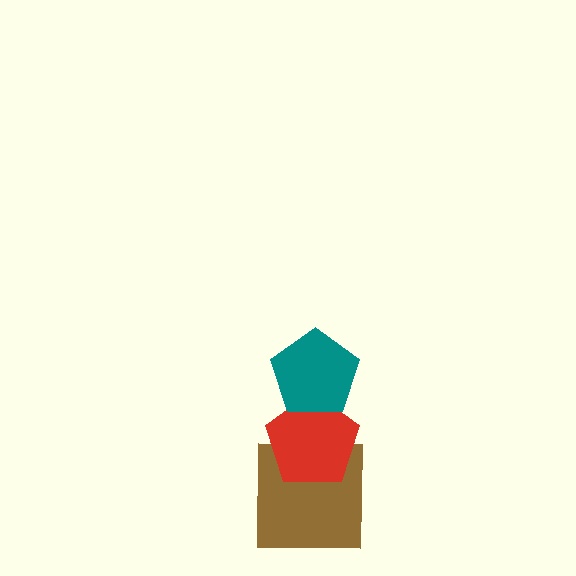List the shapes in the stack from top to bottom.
From top to bottom: the teal pentagon, the red pentagon, the brown square.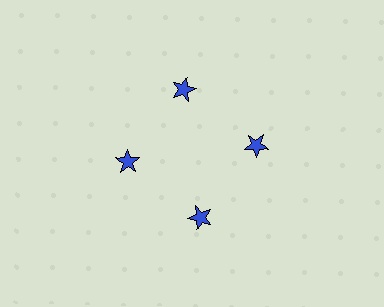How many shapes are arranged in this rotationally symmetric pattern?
There are 4 shapes, arranged in 4 groups of 1.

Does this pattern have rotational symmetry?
Yes, this pattern has 4-fold rotational symmetry. It looks the same after rotating 90 degrees around the center.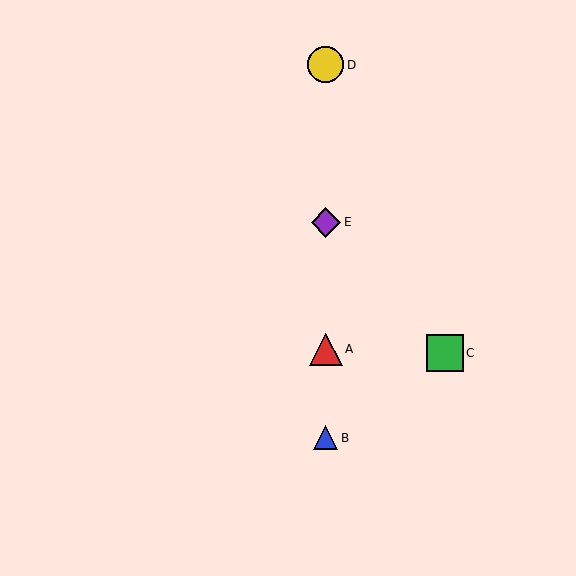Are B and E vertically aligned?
Yes, both are at x≈326.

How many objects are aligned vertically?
4 objects (A, B, D, E) are aligned vertically.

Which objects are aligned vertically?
Objects A, B, D, E are aligned vertically.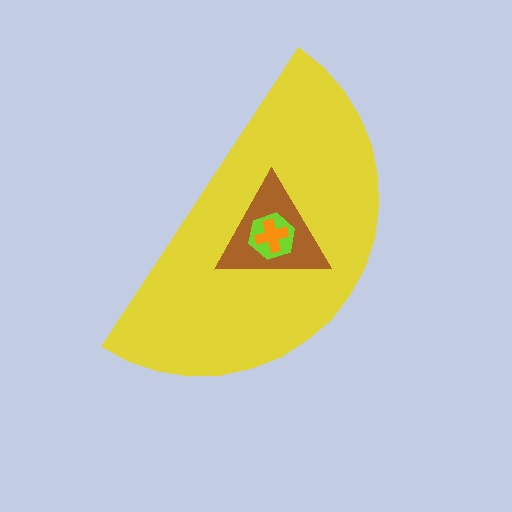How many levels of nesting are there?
4.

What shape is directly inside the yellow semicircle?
The brown triangle.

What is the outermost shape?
The yellow semicircle.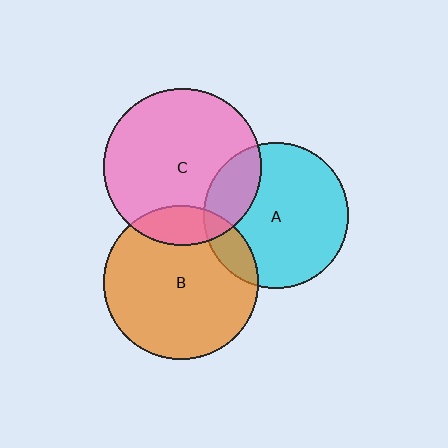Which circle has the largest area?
Circle C (pink).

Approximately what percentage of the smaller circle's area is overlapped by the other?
Approximately 15%.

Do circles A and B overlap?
Yes.